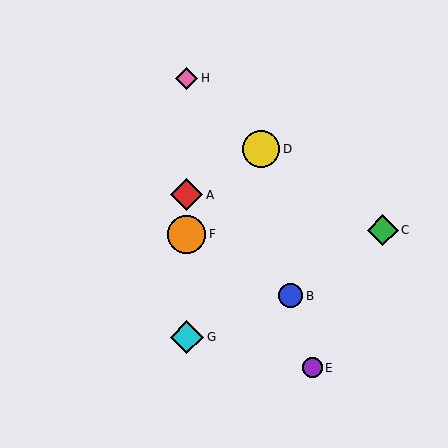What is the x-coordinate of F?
Object F is at x≈187.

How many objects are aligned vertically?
4 objects (A, F, G, H) are aligned vertically.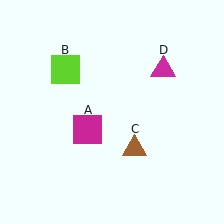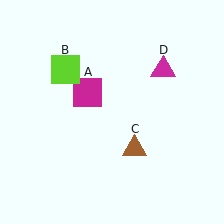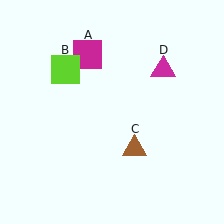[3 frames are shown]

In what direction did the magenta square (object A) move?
The magenta square (object A) moved up.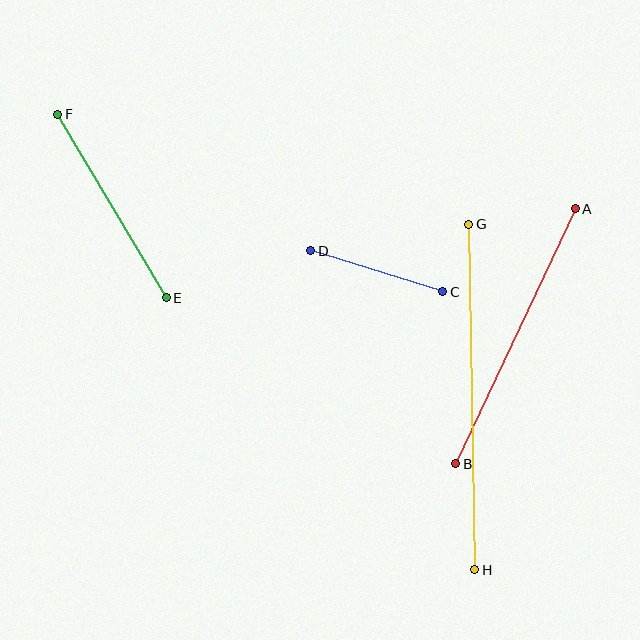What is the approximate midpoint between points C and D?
The midpoint is at approximately (377, 271) pixels.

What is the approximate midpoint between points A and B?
The midpoint is at approximately (515, 336) pixels.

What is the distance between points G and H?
The distance is approximately 346 pixels.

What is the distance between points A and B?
The distance is approximately 282 pixels.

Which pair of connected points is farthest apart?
Points G and H are farthest apart.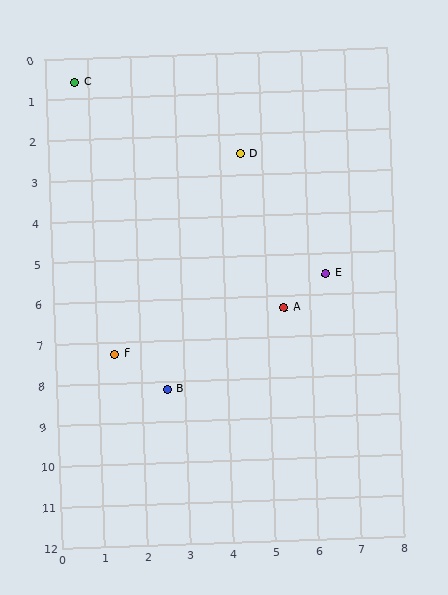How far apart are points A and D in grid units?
Points A and D are about 3.9 grid units apart.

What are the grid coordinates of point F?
Point F is at approximately (1.4, 7.3).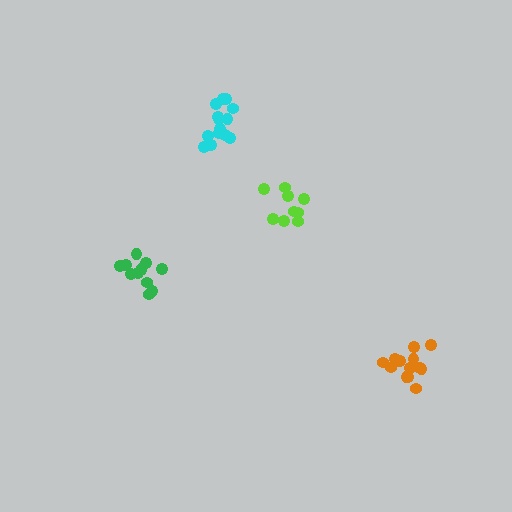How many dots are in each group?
Group 1: 12 dots, Group 2: 15 dots, Group 3: 9 dots, Group 4: 15 dots (51 total).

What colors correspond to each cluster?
The clusters are colored: green, orange, lime, cyan.